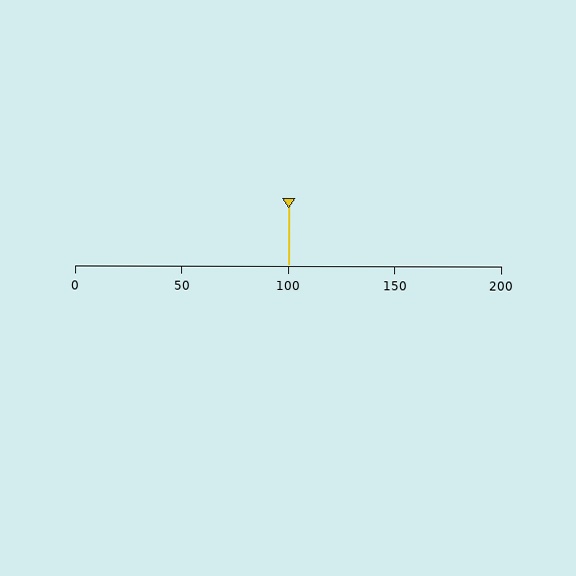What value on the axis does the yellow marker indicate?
The marker indicates approximately 100.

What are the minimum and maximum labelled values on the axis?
The axis runs from 0 to 200.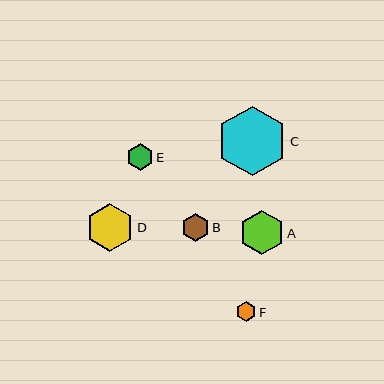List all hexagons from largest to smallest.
From largest to smallest: C, D, A, B, E, F.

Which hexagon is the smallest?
Hexagon F is the smallest with a size of approximately 21 pixels.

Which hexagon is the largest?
Hexagon C is the largest with a size of approximately 70 pixels.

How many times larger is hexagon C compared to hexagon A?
Hexagon C is approximately 1.6 times the size of hexagon A.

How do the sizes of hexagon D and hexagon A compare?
Hexagon D and hexagon A are approximately the same size.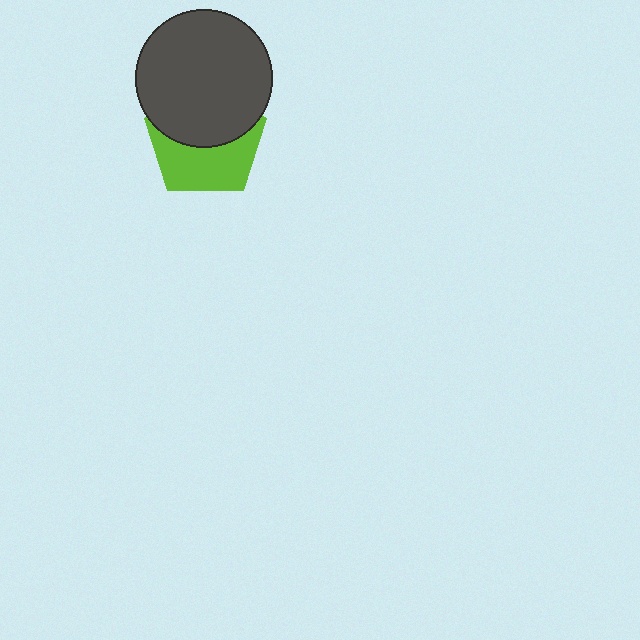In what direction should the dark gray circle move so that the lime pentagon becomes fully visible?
The dark gray circle should move up. That is the shortest direction to clear the overlap and leave the lime pentagon fully visible.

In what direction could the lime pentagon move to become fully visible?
The lime pentagon could move down. That would shift it out from behind the dark gray circle entirely.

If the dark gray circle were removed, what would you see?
You would see the complete lime pentagon.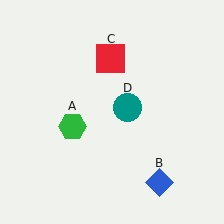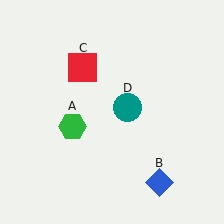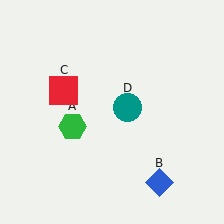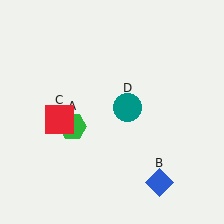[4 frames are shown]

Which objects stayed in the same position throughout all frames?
Green hexagon (object A) and blue diamond (object B) and teal circle (object D) remained stationary.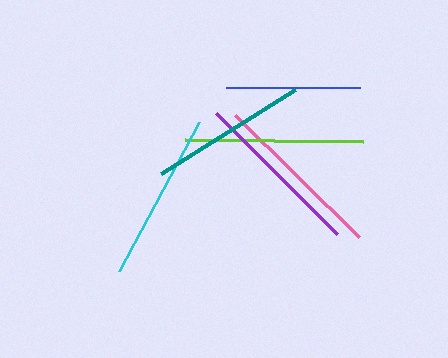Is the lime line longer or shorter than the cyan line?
The lime line is longer than the cyan line.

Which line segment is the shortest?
The blue line is the shortest at approximately 134 pixels.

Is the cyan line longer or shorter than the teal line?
The cyan line is longer than the teal line.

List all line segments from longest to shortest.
From longest to shortest: lime, pink, purple, cyan, teal, blue.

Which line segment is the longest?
The lime line is the longest at approximately 179 pixels.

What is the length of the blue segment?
The blue segment is approximately 134 pixels long.